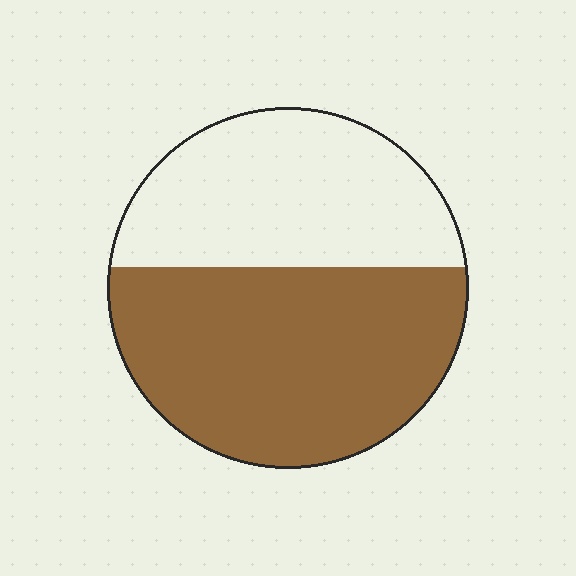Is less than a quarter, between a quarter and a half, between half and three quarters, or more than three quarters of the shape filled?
Between half and three quarters.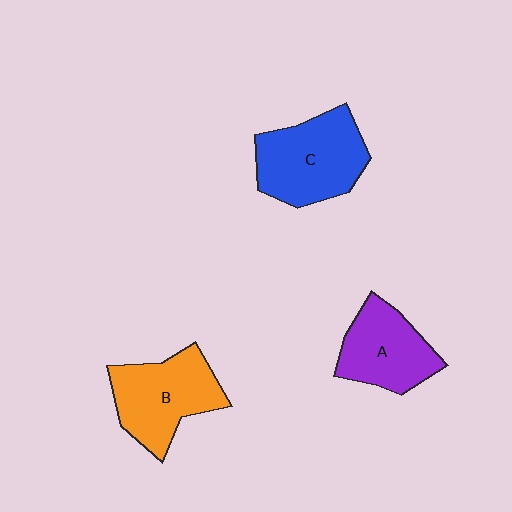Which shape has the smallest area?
Shape A (purple).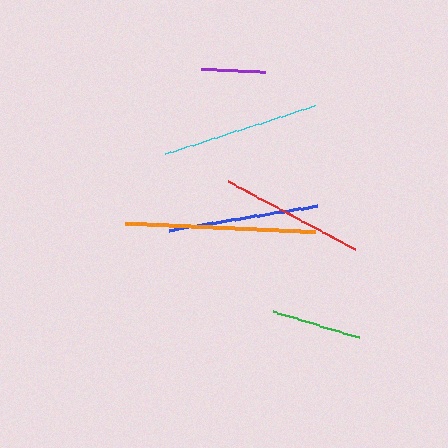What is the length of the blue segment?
The blue segment is approximately 150 pixels long.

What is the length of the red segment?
The red segment is approximately 144 pixels long.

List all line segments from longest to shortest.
From longest to shortest: orange, cyan, blue, red, green, purple.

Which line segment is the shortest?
The purple line is the shortest at approximately 63 pixels.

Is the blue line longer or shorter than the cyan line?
The cyan line is longer than the blue line.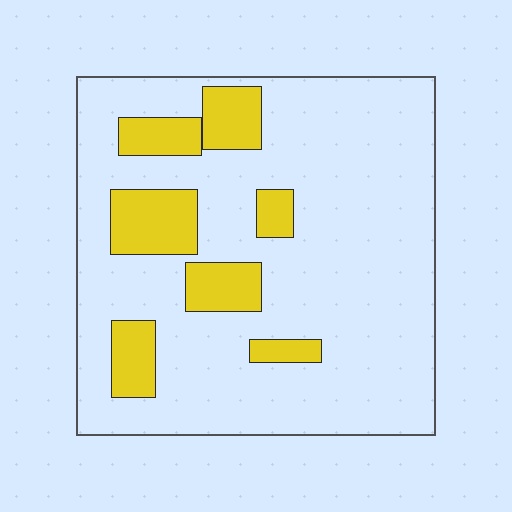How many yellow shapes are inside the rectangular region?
7.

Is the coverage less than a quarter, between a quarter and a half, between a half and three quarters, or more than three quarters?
Less than a quarter.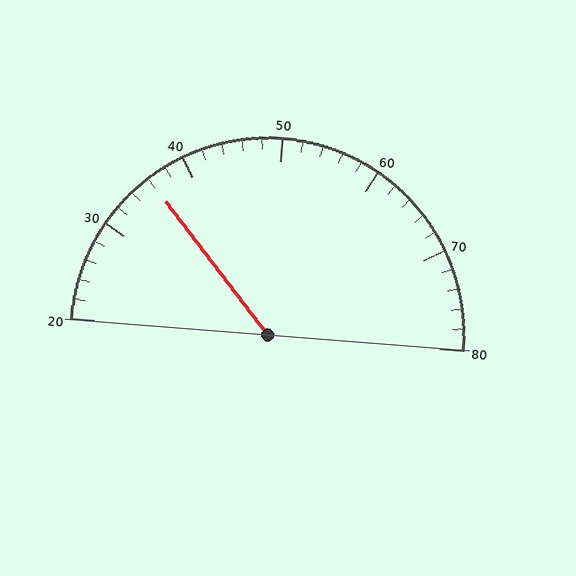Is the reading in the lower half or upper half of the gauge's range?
The reading is in the lower half of the range (20 to 80).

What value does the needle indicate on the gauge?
The needle indicates approximately 36.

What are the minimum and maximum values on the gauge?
The gauge ranges from 20 to 80.